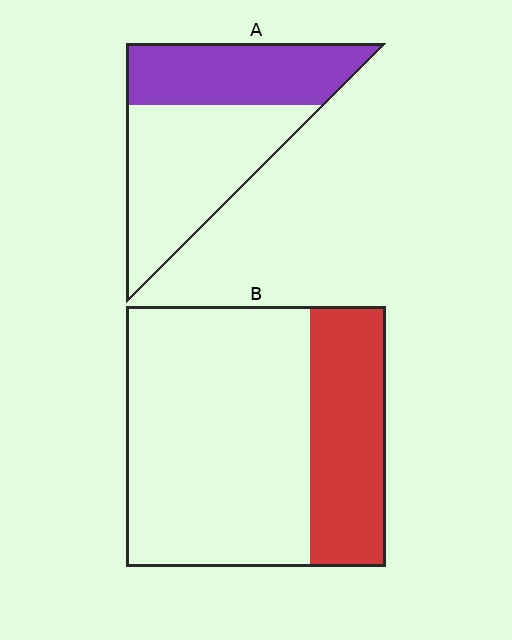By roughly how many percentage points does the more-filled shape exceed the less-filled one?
By roughly 15 percentage points (A over B).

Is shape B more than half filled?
No.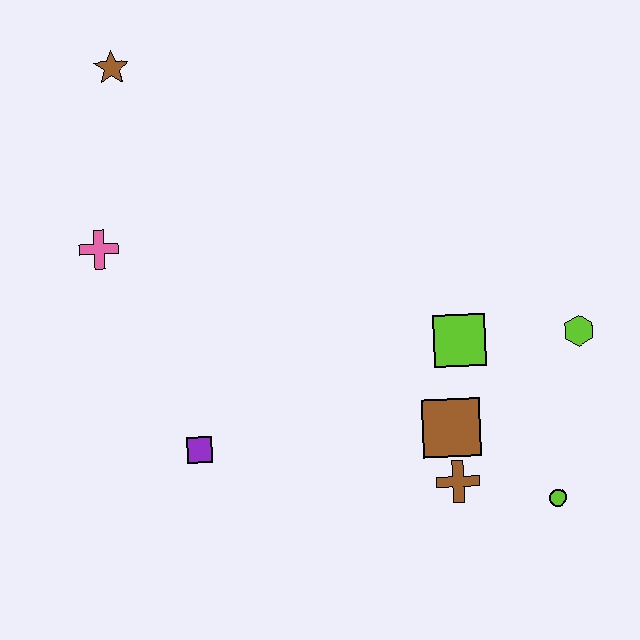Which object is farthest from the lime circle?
The brown star is farthest from the lime circle.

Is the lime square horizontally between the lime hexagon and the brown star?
Yes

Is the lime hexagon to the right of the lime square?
Yes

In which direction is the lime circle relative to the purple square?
The lime circle is to the right of the purple square.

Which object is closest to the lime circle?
The brown cross is closest to the lime circle.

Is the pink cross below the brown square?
No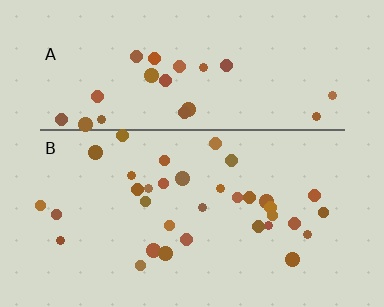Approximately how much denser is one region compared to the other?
Approximately 1.4× — region B over region A.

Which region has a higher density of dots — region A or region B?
B (the bottom).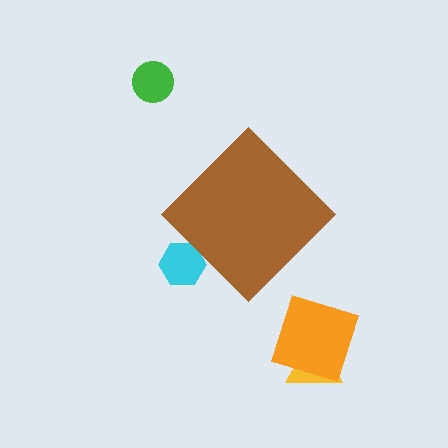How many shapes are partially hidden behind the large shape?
1 shape is partially hidden.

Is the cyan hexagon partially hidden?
Yes, the cyan hexagon is partially hidden behind the brown diamond.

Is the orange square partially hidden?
No, the orange square is fully visible.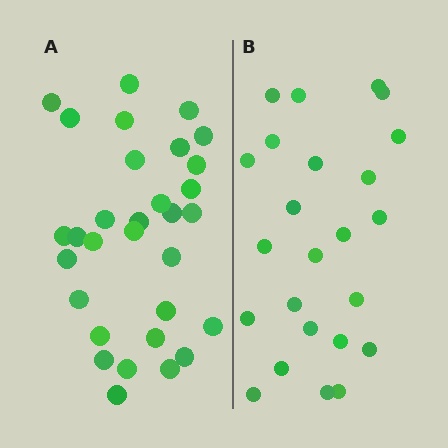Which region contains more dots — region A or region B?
Region A (the left region) has more dots.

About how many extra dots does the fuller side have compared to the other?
Region A has roughly 8 or so more dots than region B.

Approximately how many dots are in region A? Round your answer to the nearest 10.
About 30 dots. (The exact count is 31, which rounds to 30.)